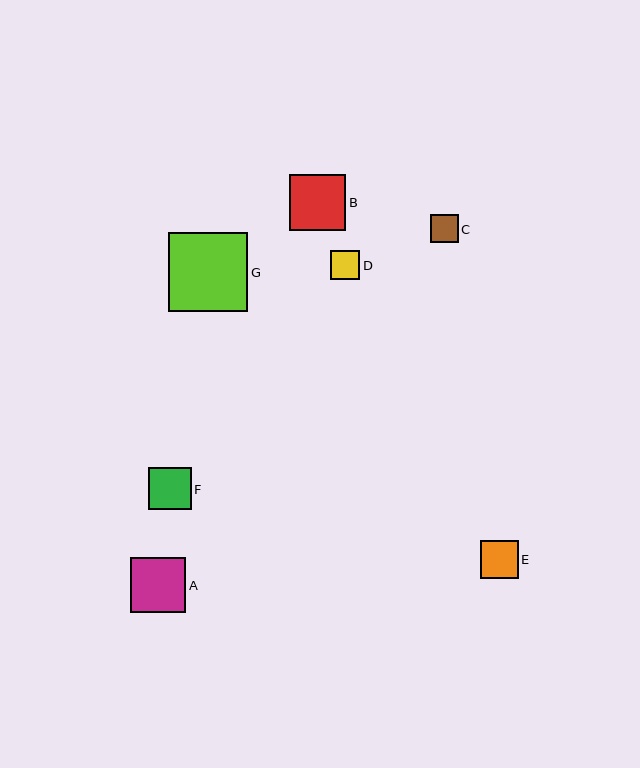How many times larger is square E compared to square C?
Square E is approximately 1.3 times the size of square C.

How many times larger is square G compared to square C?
Square G is approximately 2.8 times the size of square C.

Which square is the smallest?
Square C is the smallest with a size of approximately 28 pixels.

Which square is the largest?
Square G is the largest with a size of approximately 79 pixels.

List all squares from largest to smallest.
From largest to smallest: G, B, A, F, E, D, C.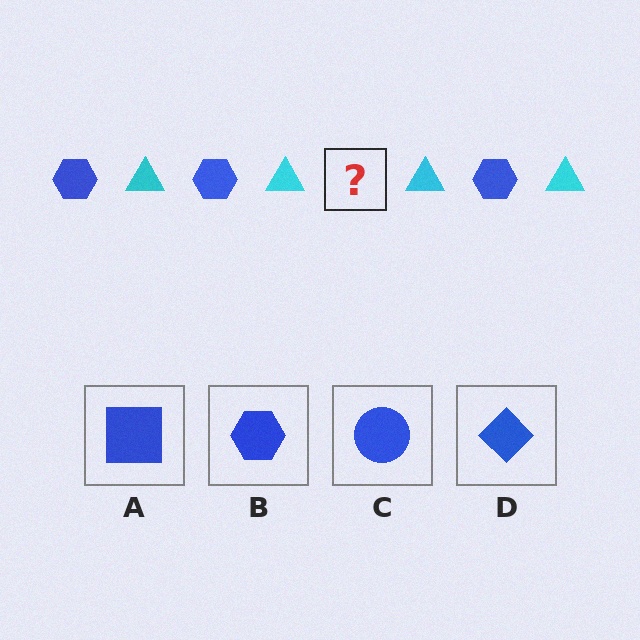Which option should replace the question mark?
Option B.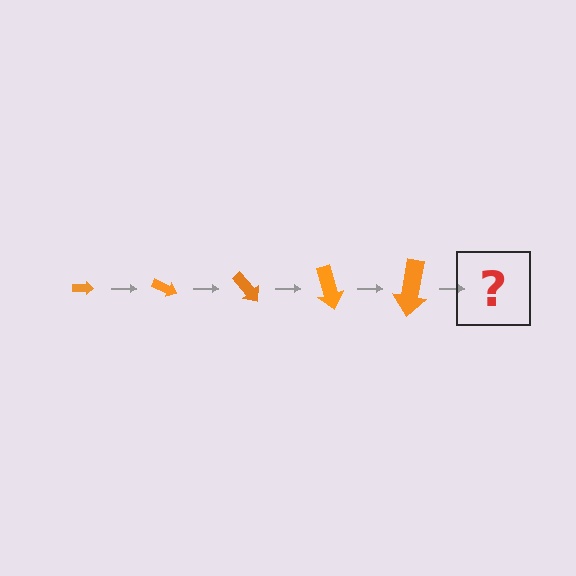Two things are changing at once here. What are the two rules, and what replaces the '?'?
The two rules are that the arrow grows larger each step and it rotates 25 degrees each step. The '?' should be an arrow, larger than the previous one and rotated 125 degrees from the start.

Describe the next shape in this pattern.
It should be an arrow, larger than the previous one and rotated 125 degrees from the start.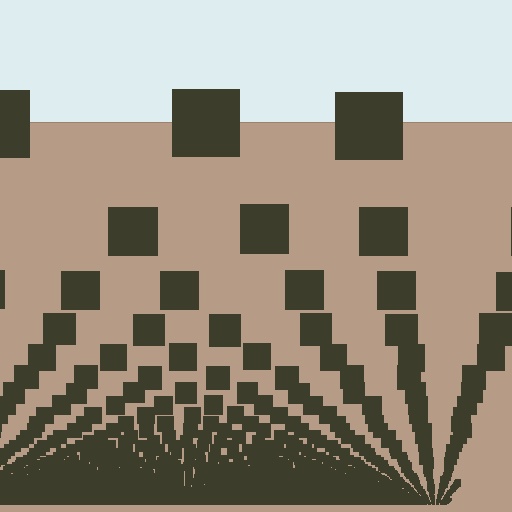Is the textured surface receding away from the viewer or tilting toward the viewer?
The surface appears to tilt toward the viewer. Texture elements get larger and sparser toward the top.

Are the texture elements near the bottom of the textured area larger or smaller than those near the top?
Smaller. The gradient is inverted — elements near the bottom are smaller and denser.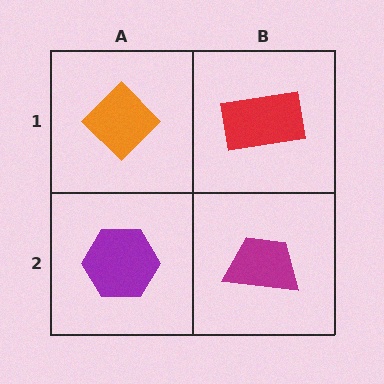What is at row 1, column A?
An orange diamond.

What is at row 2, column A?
A purple hexagon.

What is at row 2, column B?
A magenta trapezoid.